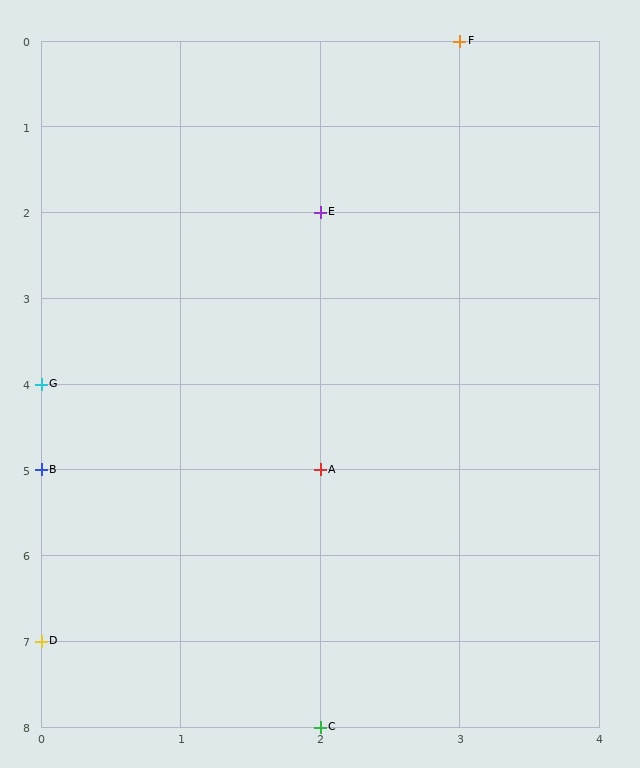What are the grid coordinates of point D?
Point D is at grid coordinates (0, 7).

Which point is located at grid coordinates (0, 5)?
Point B is at (0, 5).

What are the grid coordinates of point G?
Point G is at grid coordinates (0, 4).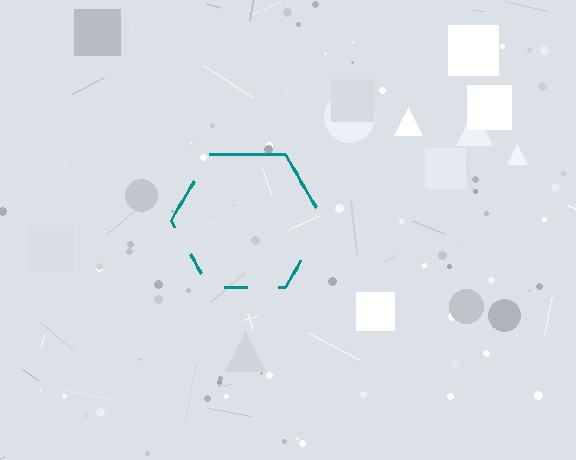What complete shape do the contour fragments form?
The contour fragments form a hexagon.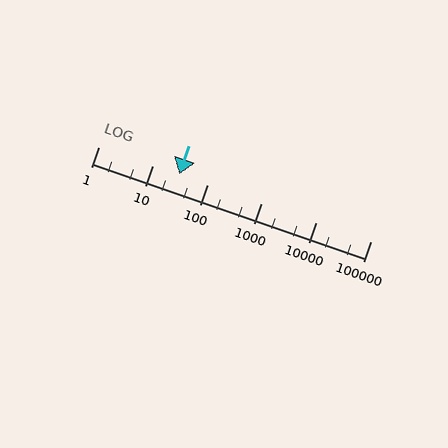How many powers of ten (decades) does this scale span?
The scale spans 5 decades, from 1 to 100000.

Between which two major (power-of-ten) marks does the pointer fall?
The pointer is between 10 and 100.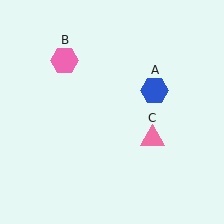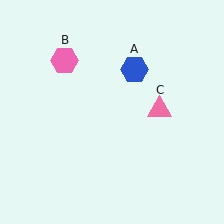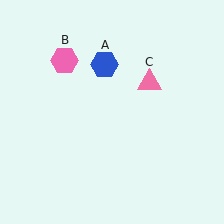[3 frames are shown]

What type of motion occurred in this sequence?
The blue hexagon (object A), pink triangle (object C) rotated counterclockwise around the center of the scene.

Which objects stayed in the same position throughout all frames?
Pink hexagon (object B) remained stationary.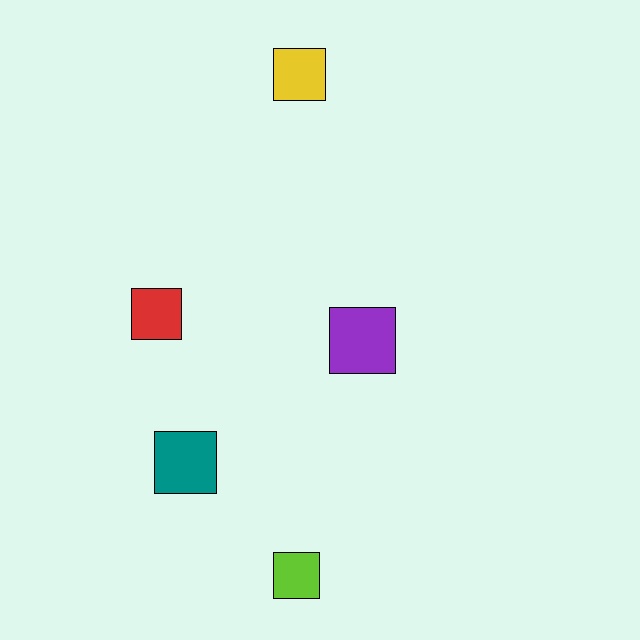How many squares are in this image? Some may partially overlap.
There are 5 squares.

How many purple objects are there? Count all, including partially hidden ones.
There is 1 purple object.